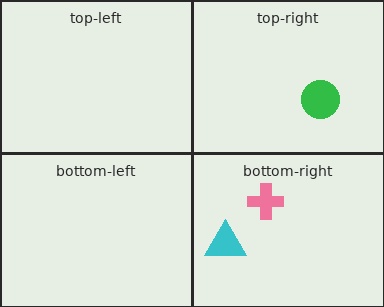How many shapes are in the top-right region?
1.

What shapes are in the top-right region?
The green circle.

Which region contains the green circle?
The top-right region.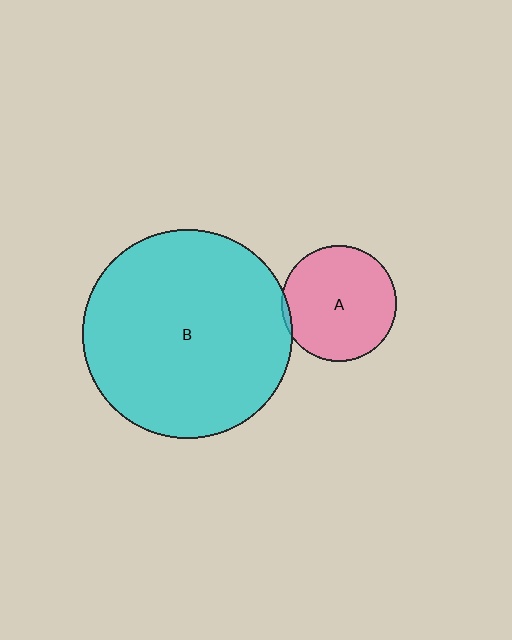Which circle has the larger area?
Circle B (cyan).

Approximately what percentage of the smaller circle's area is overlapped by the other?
Approximately 5%.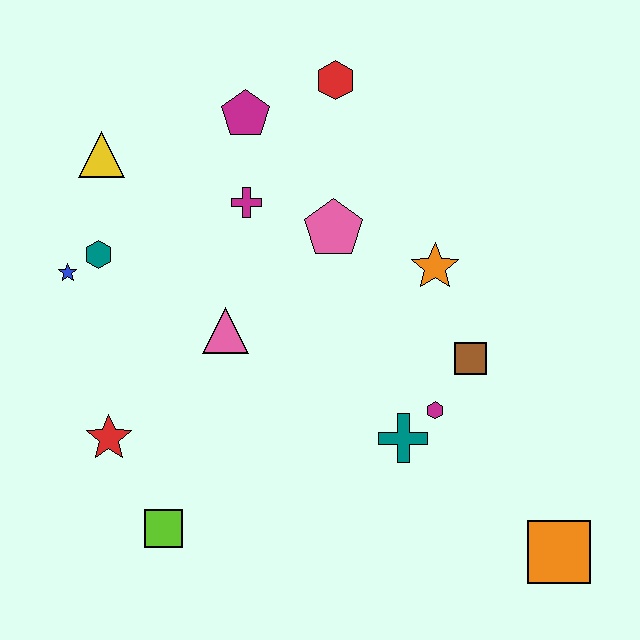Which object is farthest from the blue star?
The orange square is farthest from the blue star.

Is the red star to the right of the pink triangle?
No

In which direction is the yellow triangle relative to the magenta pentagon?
The yellow triangle is to the left of the magenta pentagon.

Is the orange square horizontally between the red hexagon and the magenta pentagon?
No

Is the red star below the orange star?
Yes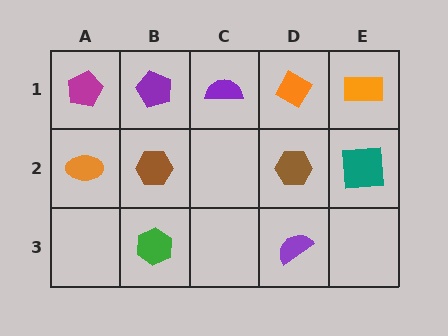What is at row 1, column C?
A purple semicircle.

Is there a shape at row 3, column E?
No, that cell is empty.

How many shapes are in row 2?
4 shapes.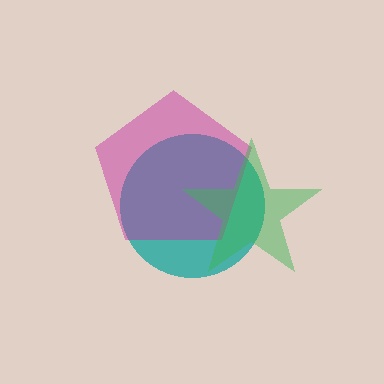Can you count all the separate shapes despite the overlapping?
Yes, there are 3 separate shapes.